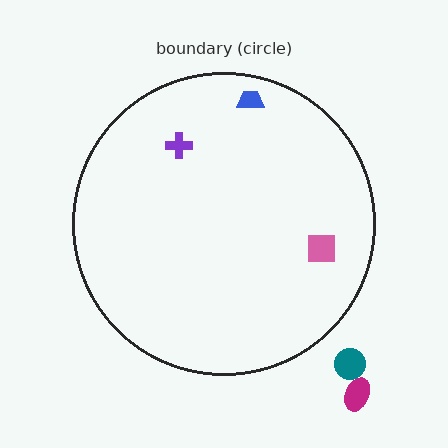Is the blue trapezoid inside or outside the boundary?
Inside.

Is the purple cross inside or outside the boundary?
Inside.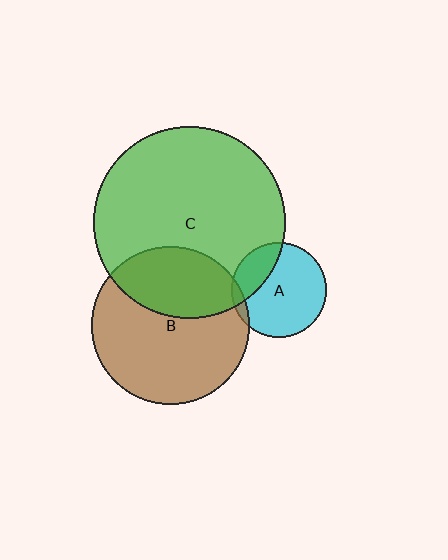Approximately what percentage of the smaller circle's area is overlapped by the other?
Approximately 35%.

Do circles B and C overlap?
Yes.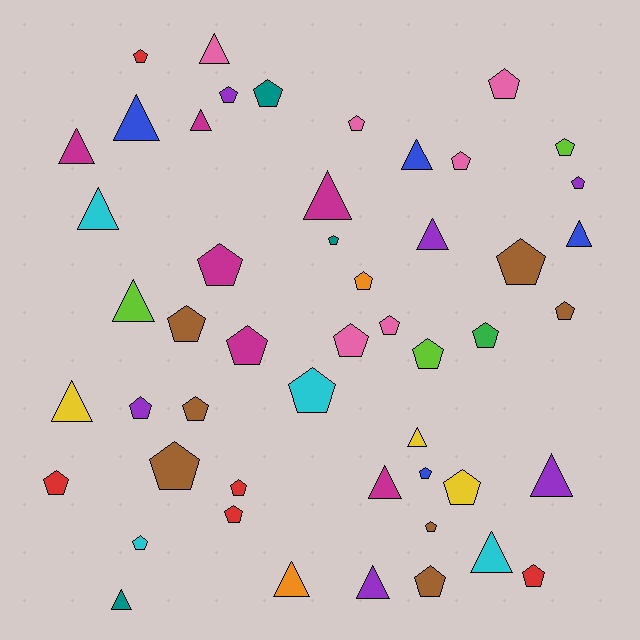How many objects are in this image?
There are 50 objects.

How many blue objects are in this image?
There are 4 blue objects.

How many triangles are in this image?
There are 18 triangles.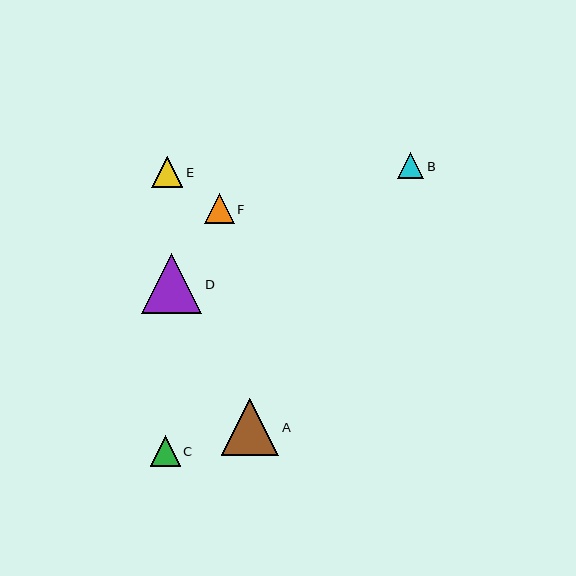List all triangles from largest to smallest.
From largest to smallest: D, A, E, C, F, B.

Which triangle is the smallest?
Triangle B is the smallest with a size of approximately 26 pixels.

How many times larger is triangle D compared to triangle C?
Triangle D is approximately 2.0 times the size of triangle C.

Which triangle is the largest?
Triangle D is the largest with a size of approximately 60 pixels.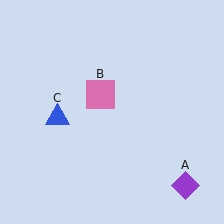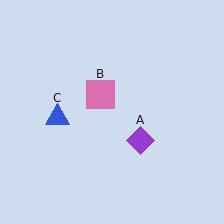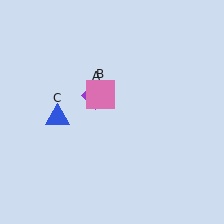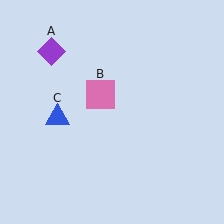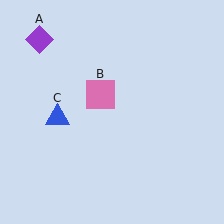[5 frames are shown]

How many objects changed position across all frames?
1 object changed position: purple diamond (object A).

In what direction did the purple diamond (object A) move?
The purple diamond (object A) moved up and to the left.